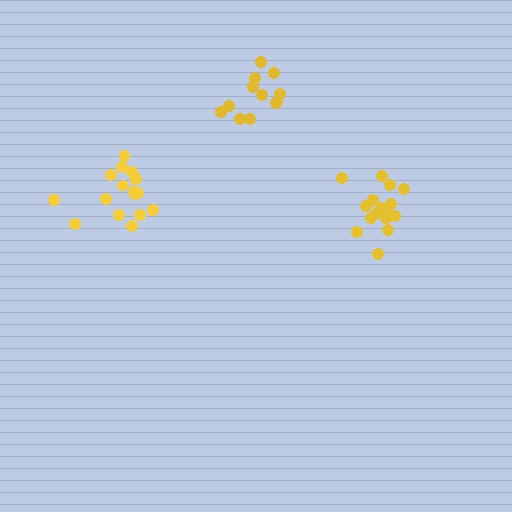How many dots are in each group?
Group 1: 16 dots, Group 2: 12 dots, Group 3: 16 dots (44 total).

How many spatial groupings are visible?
There are 3 spatial groupings.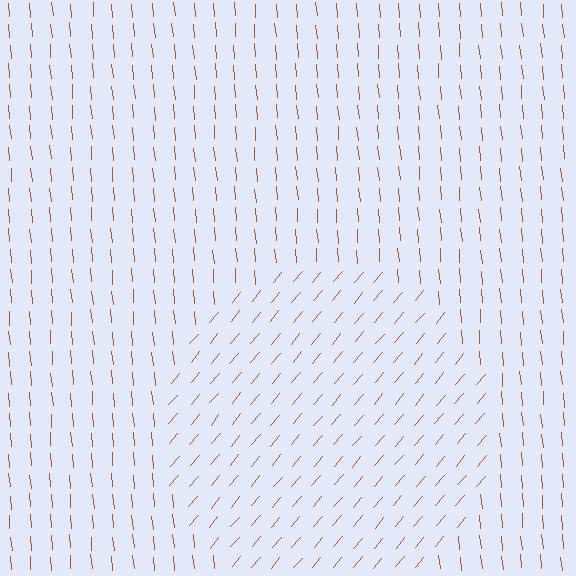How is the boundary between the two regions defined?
The boundary is defined purely by a change in line orientation (approximately 45 degrees difference). All lines are the same color and thickness.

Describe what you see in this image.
The image is filled with small brown line segments. A circle region in the image has lines oriented differently from the surrounding lines, creating a visible texture boundary.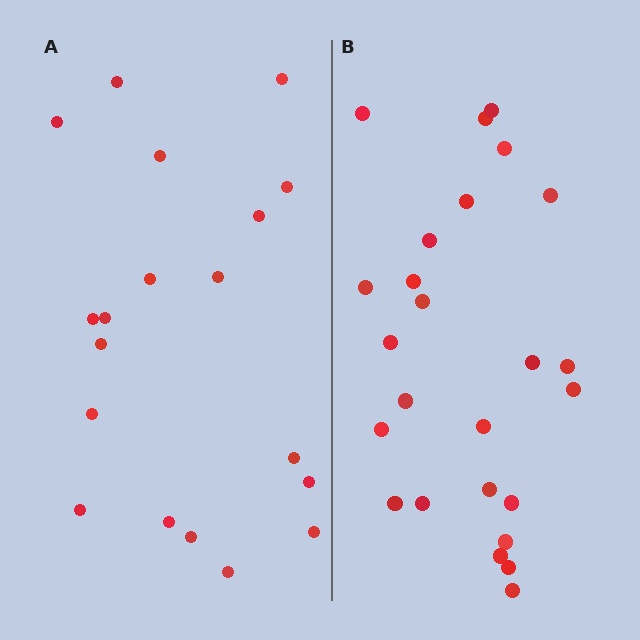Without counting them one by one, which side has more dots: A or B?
Region B (the right region) has more dots.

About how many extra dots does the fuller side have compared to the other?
Region B has about 6 more dots than region A.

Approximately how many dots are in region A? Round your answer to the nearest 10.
About 20 dots. (The exact count is 19, which rounds to 20.)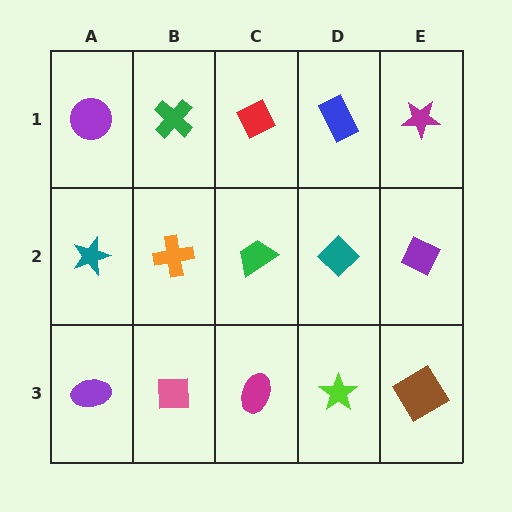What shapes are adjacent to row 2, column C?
A red diamond (row 1, column C), a magenta ellipse (row 3, column C), an orange cross (row 2, column B), a teal diamond (row 2, column D).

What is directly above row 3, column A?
A teal star.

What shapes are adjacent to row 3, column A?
A teal star (row 2, column A), a pink square (row 3, column B).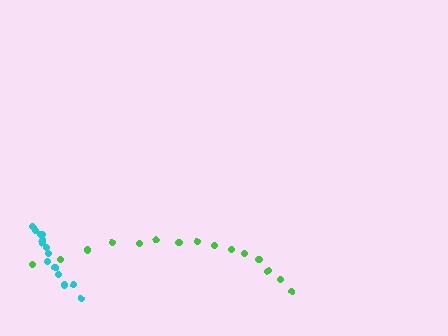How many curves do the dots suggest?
There are 2 distinct paths.